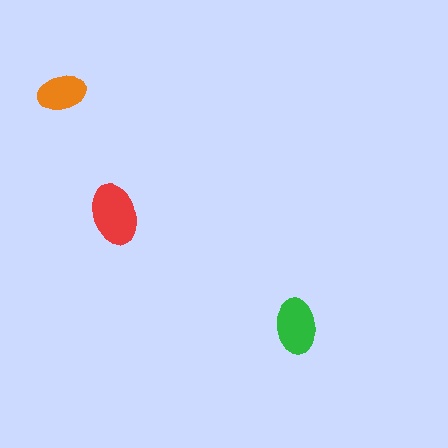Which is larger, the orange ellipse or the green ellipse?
The green one.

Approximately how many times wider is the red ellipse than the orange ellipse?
About 1.5 times wider.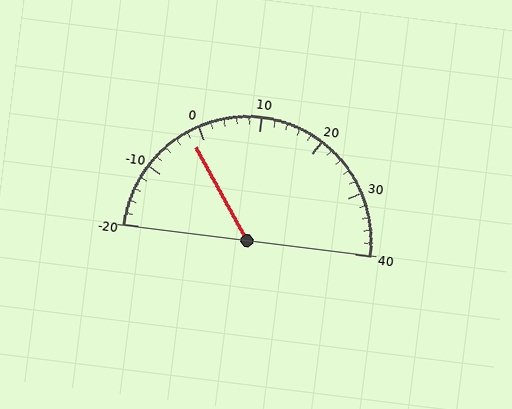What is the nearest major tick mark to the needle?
The nearest major tick mark is 0.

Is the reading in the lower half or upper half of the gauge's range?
The reading is in the lower half of the range (-20 to 40).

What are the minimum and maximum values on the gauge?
The gauge ranges from -20 to 40.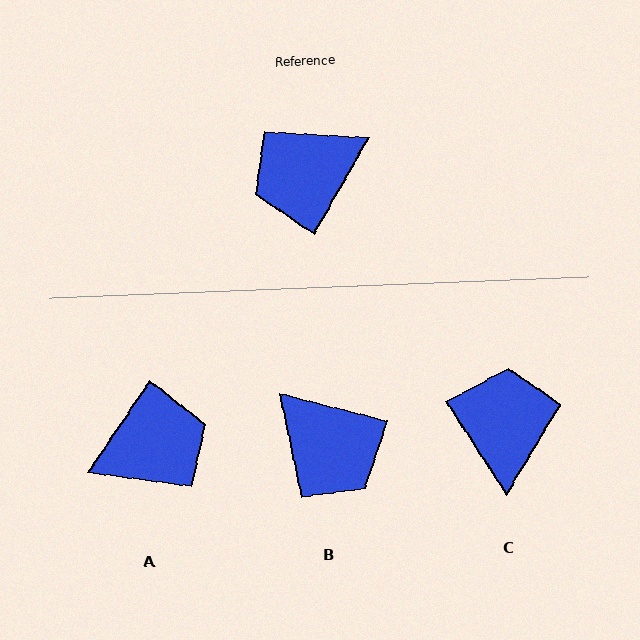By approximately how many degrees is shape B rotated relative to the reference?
Approximately 106 degrees counter-clockwise.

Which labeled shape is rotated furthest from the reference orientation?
A, about 176 degrees away.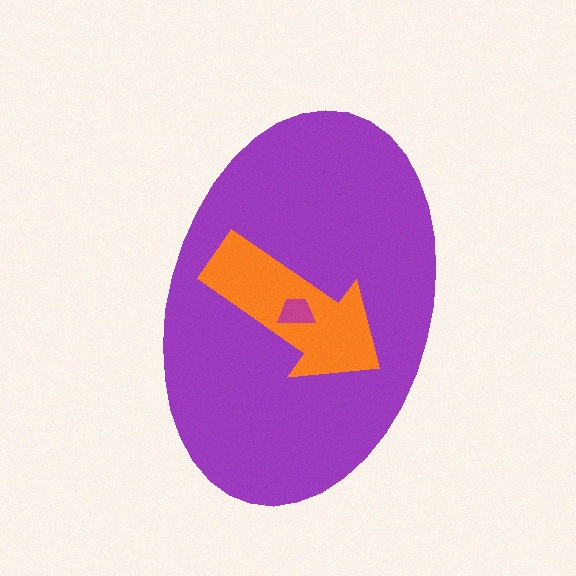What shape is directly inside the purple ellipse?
The orange arrow.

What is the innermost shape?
The magenta trapezoid.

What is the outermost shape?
The purple ellipse.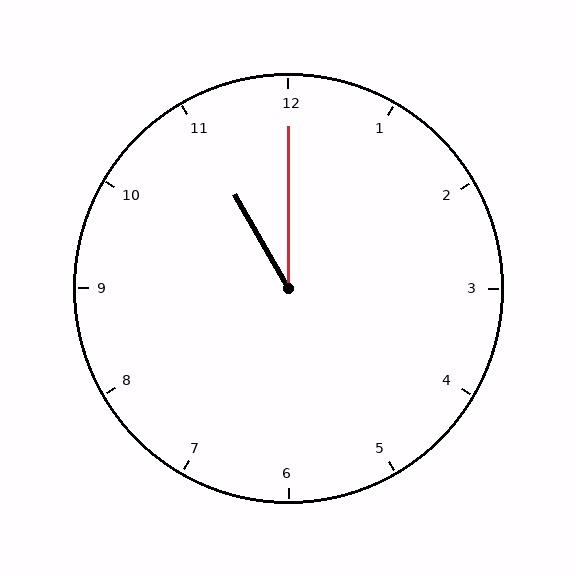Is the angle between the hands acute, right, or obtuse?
It is acute.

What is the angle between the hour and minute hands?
Approximately 30 degrees.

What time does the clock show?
11:00.